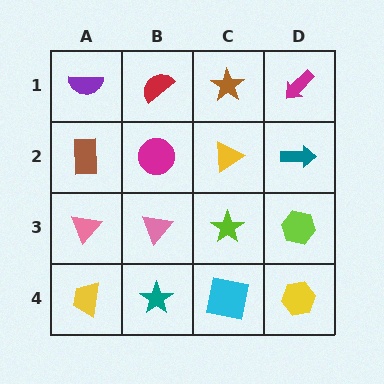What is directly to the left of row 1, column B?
A purple semicircle.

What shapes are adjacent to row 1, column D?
A teal arrow (row 2, column D), a brown star (row 1, column C).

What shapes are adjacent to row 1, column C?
A yellow triangle (row 2, column C), a red semicircle (row 1, column B), a magenta arrow (row 1, column D).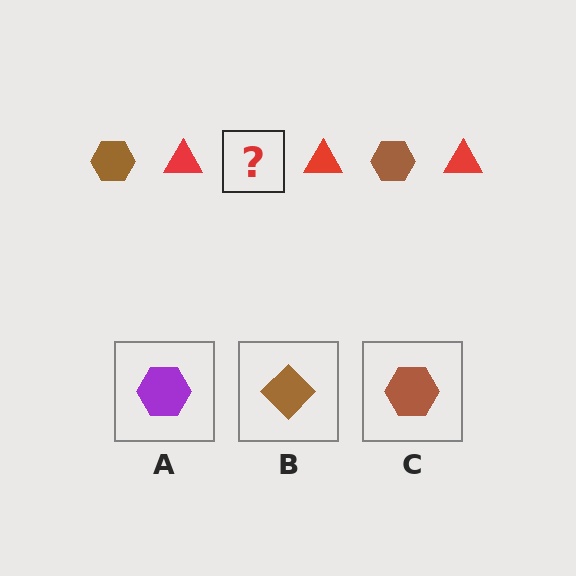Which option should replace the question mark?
Option C.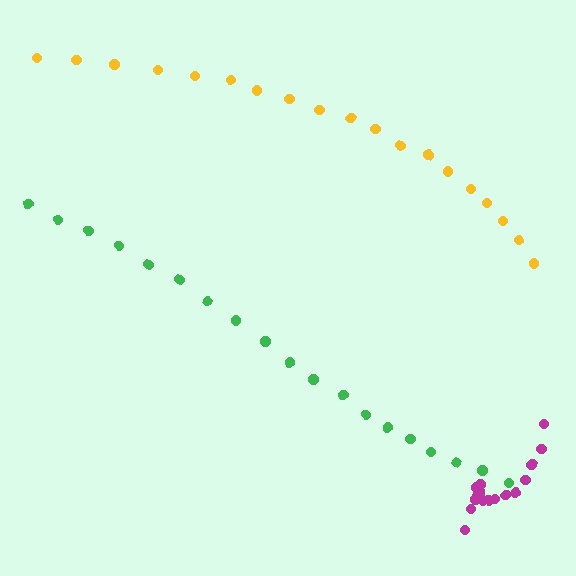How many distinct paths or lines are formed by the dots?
There are 3 distinct paths.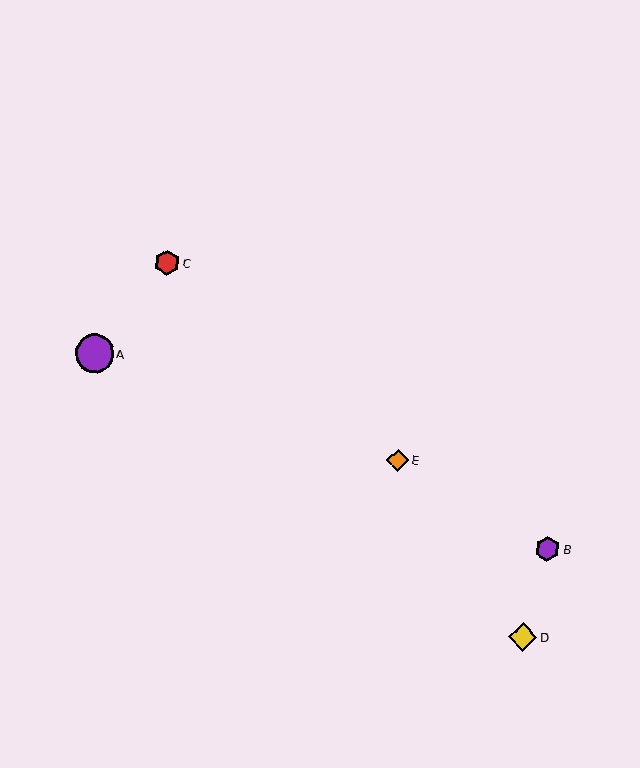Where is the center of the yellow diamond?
The center of the yellow diamond is at (523, 637).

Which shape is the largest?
The purple circle (labeled A) is the largest.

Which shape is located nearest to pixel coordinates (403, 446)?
The orange diamond (labeled E) at (398, 460) is nearest to that location.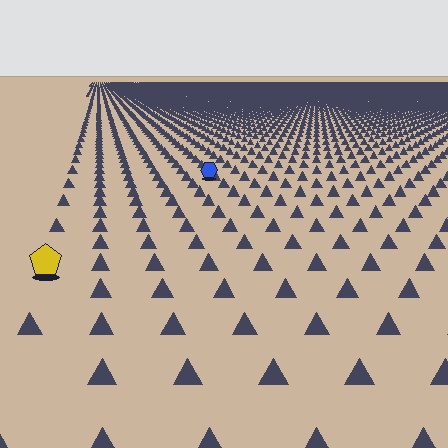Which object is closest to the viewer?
The yellow pentagon is closest. The texture marks near it are larger and more spread out.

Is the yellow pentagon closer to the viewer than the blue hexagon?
Yes. The yellow pentagon is closer — you can tell from the texture gradient: the ground texture is coarser near it.